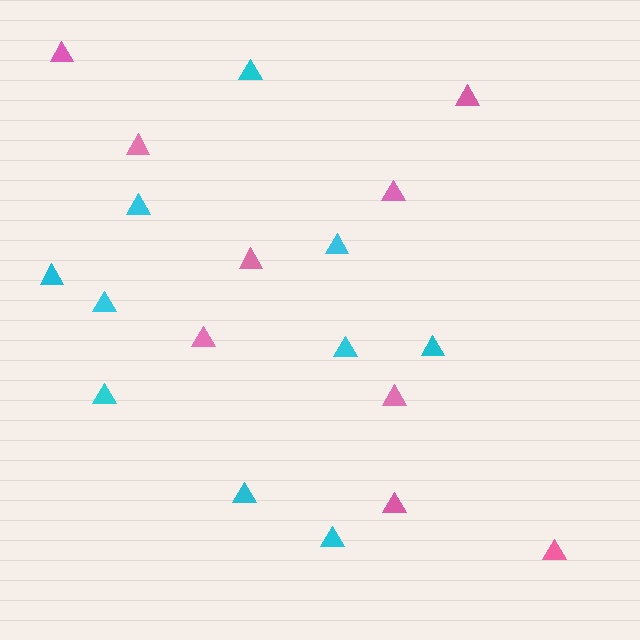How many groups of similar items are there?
There are 2 groups: one group of pink triangles (9) and one group of cyan triangles (10).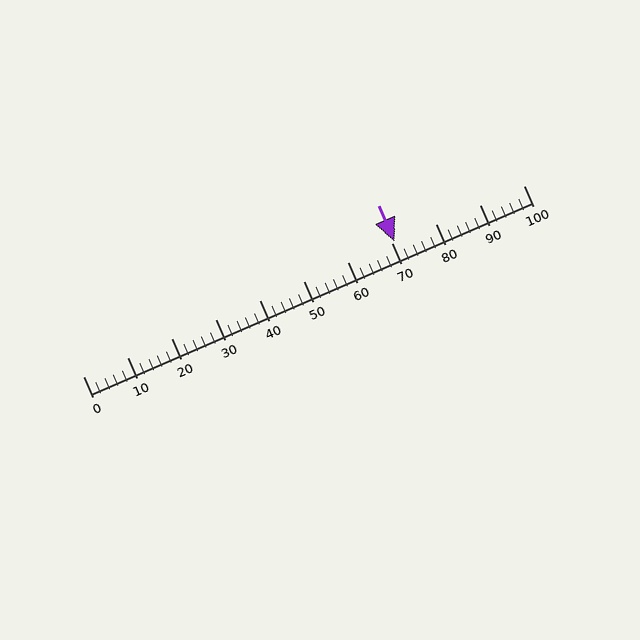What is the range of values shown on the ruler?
The ruler shows values from 0 to 100.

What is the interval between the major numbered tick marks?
The major tick marks are spaced 10 units apart.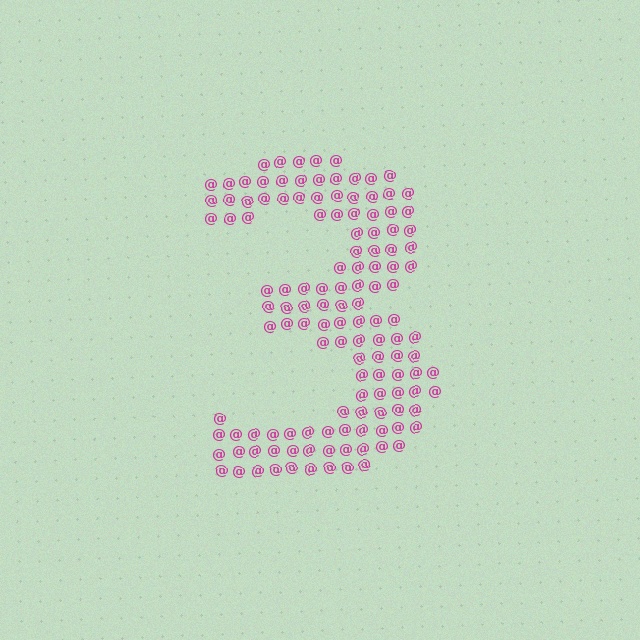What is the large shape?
The large shape is the digit 3.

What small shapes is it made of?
It is made of small at signs.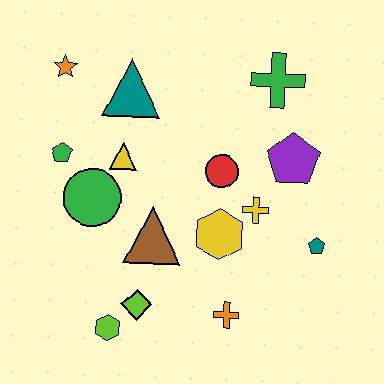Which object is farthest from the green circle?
The teal pentagon is farthest from the green circle.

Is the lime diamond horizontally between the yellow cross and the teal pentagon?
No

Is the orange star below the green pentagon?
No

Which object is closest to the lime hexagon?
The lime diamond is closest to the lime hexagon.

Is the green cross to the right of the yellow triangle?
Yes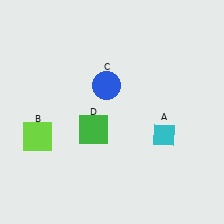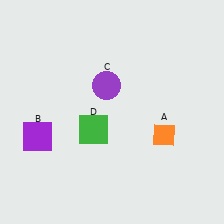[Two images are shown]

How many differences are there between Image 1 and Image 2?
There are 3 differences between the two images.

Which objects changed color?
A changed from cyan to orange. B changed from lime to purple. C changed from blue to purple.